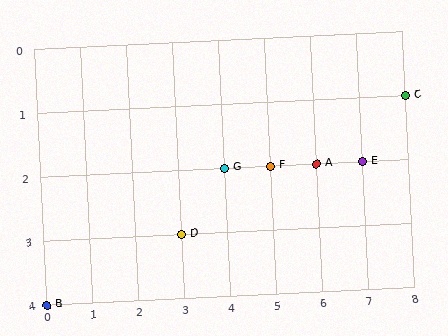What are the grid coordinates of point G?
Point G is at grid coordinates (4, 2).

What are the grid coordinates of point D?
Point D is at grid coordinates (3, 3).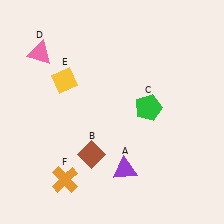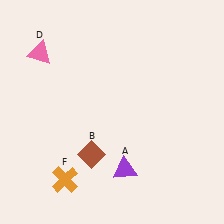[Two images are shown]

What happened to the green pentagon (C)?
The green pentagon (C) was removed in Image 2. It was in the top-right area of Image 1.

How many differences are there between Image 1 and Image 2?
There are 2 differences between the two images.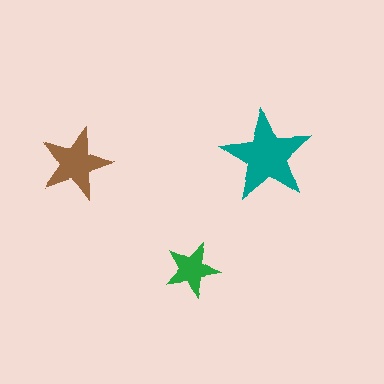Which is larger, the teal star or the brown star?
The teal one.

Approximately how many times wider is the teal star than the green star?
About 1.5 times wider.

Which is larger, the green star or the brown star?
The brown one.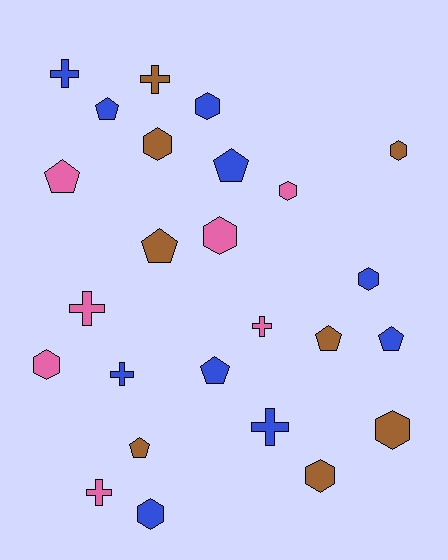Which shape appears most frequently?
Hexagon, with 10 objects.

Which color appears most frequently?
Blue, with 10 objects.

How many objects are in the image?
There are 25 objects.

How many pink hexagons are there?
There are 3 pink hexagons.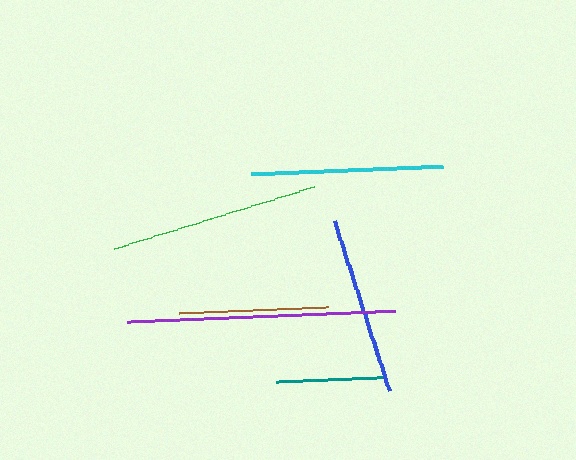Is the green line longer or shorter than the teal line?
The green line is longer than the teal line.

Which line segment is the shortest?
The teal line is the shortest at approximately 106 pixels.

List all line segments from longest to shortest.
From longest to shortest: purple, green, cyan, blue, brown, teal.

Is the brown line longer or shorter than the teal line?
The brown line is longer than the teal line.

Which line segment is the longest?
The purple line is the longest at approximately 269 pixels.